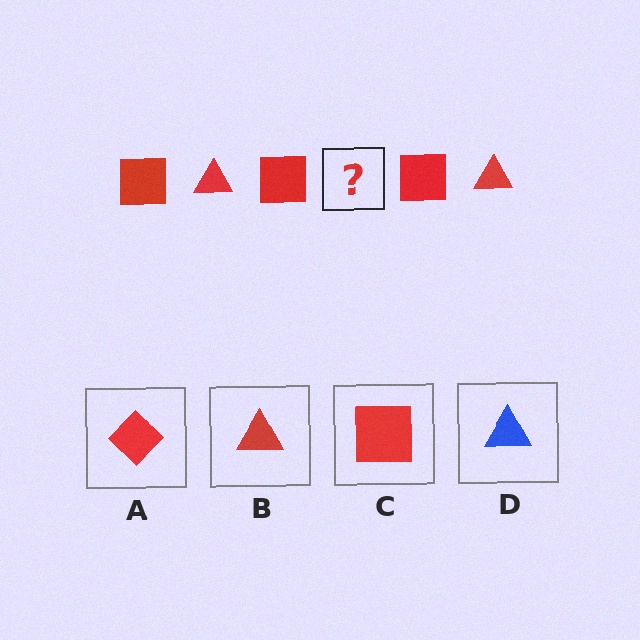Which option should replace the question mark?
Option B.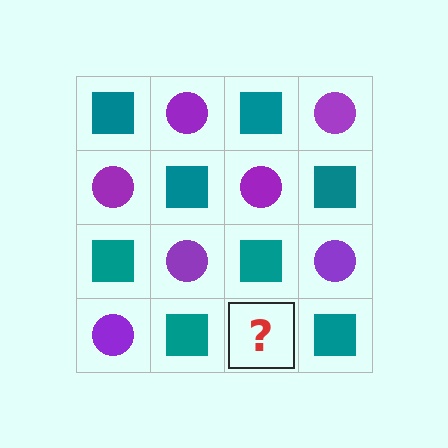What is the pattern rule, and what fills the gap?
The rule is that it alternates teal square and purple circle in a checkerboard pattern. The gap should be filled with a purple circle.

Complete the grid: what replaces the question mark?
The question mark should be replaced with a purple circle.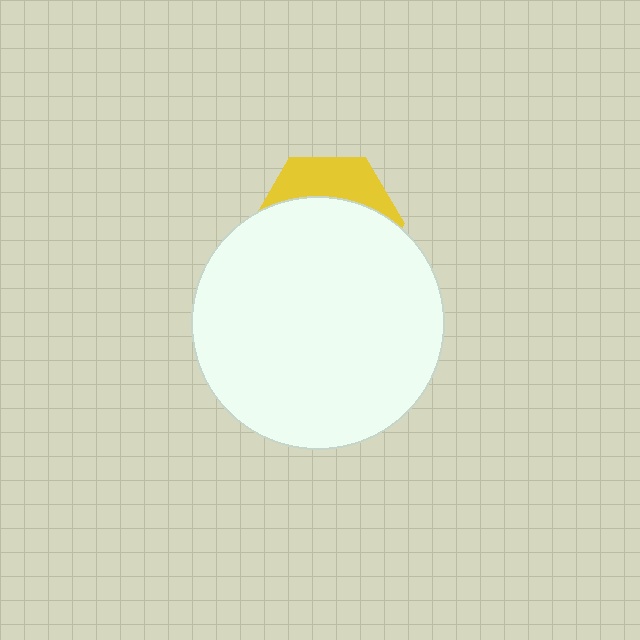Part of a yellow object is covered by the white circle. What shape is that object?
It is a hexagon.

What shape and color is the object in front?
The object in front is a white circle.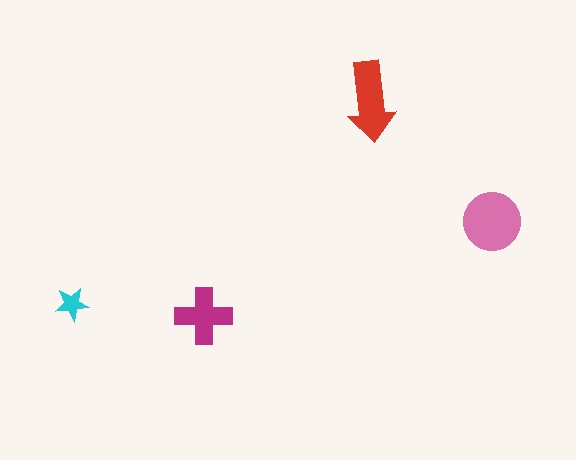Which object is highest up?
The red arrow is topmost.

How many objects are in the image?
There are 4 objects in the image.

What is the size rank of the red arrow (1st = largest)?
2nd.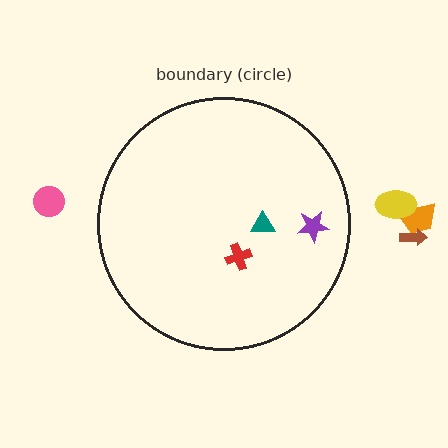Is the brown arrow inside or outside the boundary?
Outside.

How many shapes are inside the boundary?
3 inside, 4 outside.